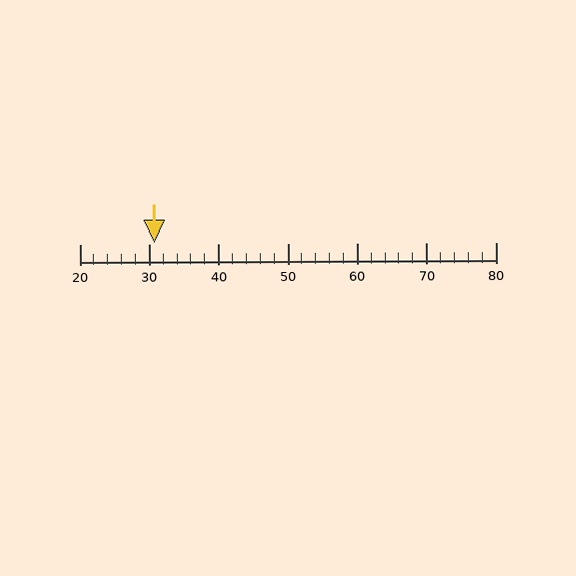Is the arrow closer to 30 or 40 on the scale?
The arrow is closer to 30.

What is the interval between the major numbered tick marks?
The major tick marks are spaced 10 units apart.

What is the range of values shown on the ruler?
The ruler shows values from 20 to 80.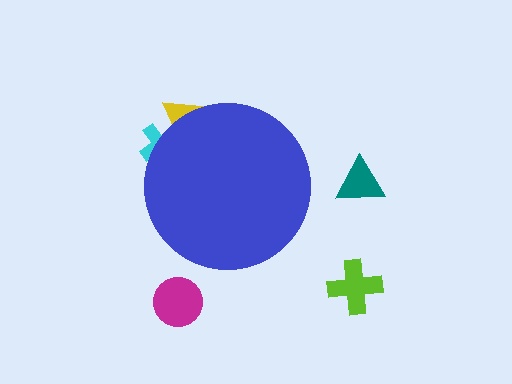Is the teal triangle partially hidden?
No, the teal triangle is fully visible.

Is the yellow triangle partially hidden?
Yes, the yellow triangle is partially hidden behind the blue circle.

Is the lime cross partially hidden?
No, the lime cross is fully visible.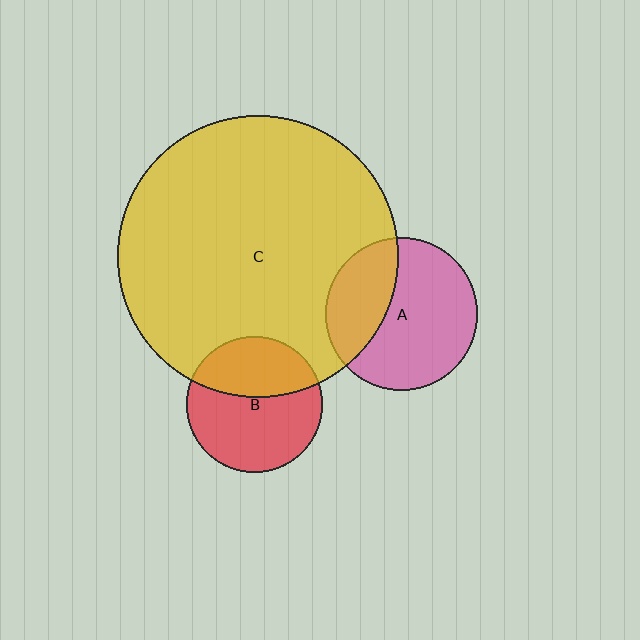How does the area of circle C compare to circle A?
Approximately 3.4 times.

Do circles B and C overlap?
Yes.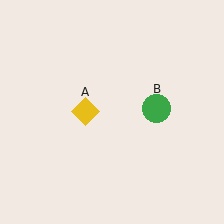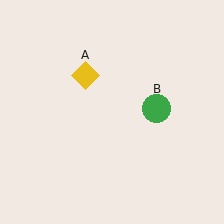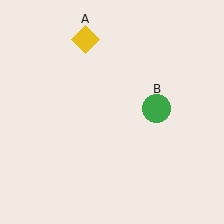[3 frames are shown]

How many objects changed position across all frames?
1 object changed position: yellow diamond (object A).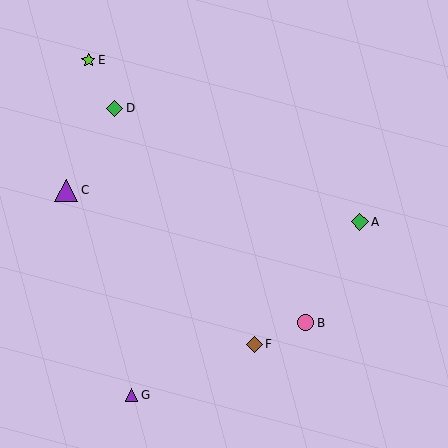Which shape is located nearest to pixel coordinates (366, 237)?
The green diamond (labeled A) at (360, 222) is nearest to that location.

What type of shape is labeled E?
Shape E is a lime star.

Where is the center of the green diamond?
The center of the green diamond is at (115, 108).